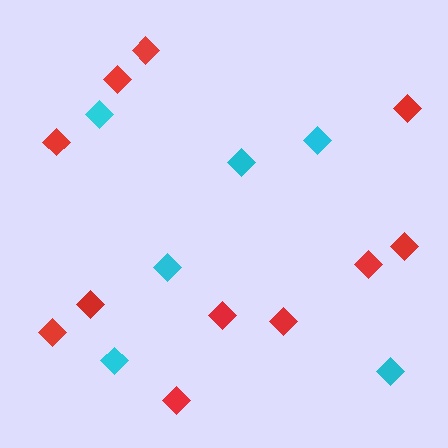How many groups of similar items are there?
There are 2 groups: one group of cyan diamonds (6) and one group of red diamonds (11).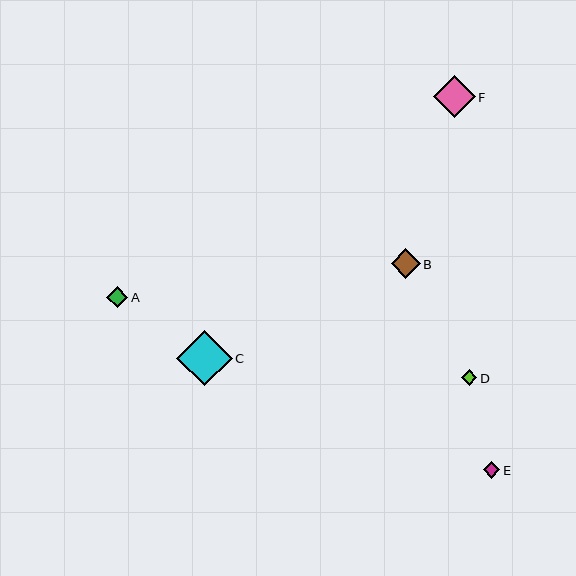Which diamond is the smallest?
Diamond D is the smallest with a size of approximately 15 pixels.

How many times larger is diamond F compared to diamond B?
Diamond F is approximately 1.4 times the size of diamond B.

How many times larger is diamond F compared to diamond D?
Diamond F is approximately 2.8 times the size of diamond D.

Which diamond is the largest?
Diamond C is the largest with a size of approximately 56 pixels.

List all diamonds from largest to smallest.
From largest to smallest: C, F, B, A, E, D.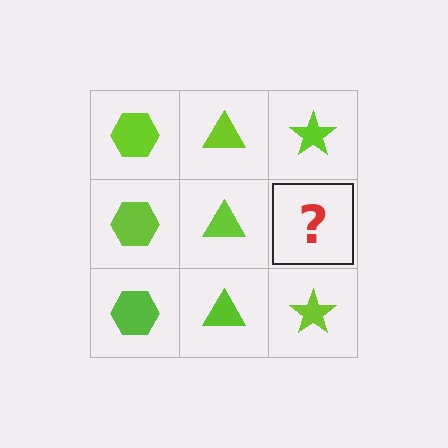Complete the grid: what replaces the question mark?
The question mark should be replaced with a lime star.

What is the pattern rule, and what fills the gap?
The rule is that each column has a consistent shape. The gap should be filled with a lime star.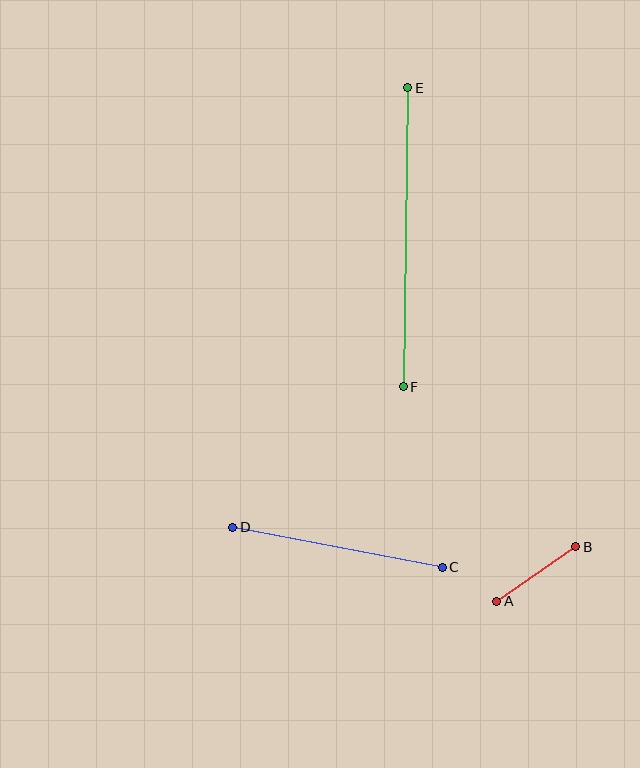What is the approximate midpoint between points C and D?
The midpoint is at approximately (337, 547) pixels.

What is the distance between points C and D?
The distance is approximately 214 pixels.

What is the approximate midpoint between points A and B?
The midpoint is at approximately (536, 574) pixels.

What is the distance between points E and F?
The distance is approximately 299 pixels.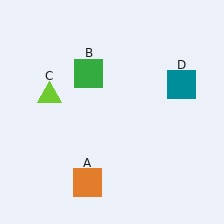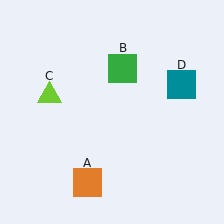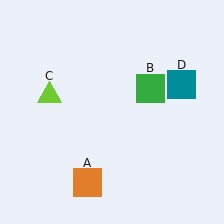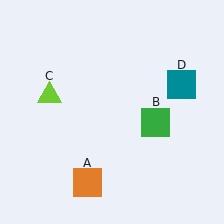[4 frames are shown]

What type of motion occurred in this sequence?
The green square (object B) rotated clockwise around the center of the scene.